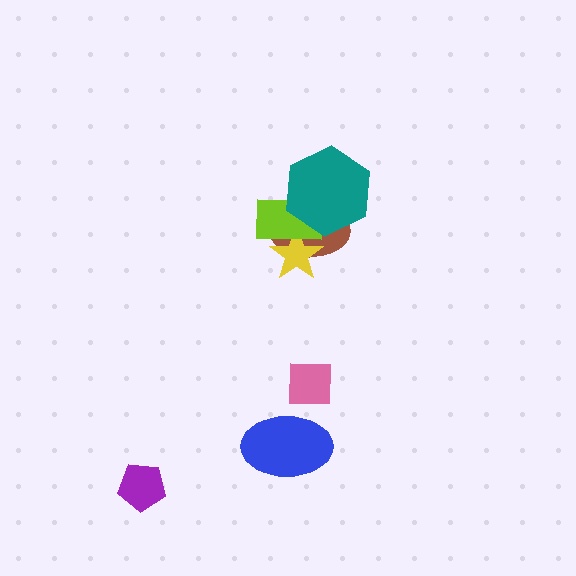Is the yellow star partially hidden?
Yes, it is partially covered by another shape.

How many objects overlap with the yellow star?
2 objects overlap with the yellow star.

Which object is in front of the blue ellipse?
The pink square is in front of the blue ellipse.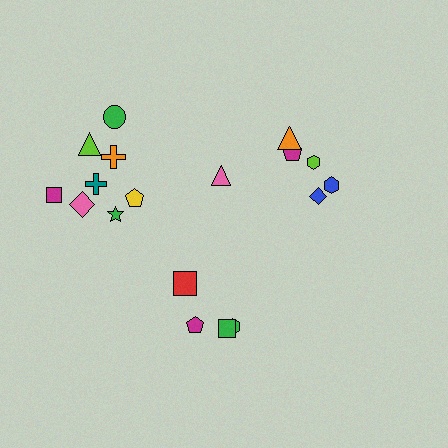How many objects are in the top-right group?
There are 6 objects.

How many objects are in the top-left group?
There are 8 objects.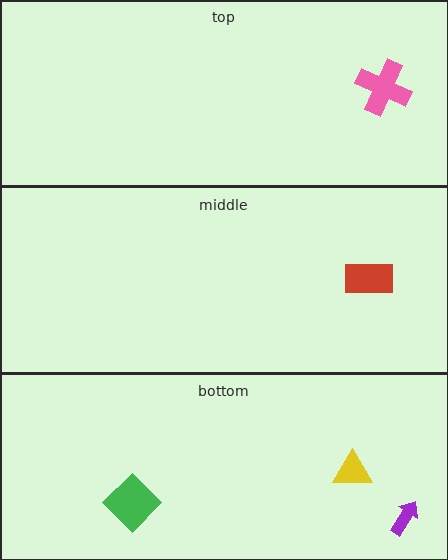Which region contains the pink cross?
The top region.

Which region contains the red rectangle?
The middle region.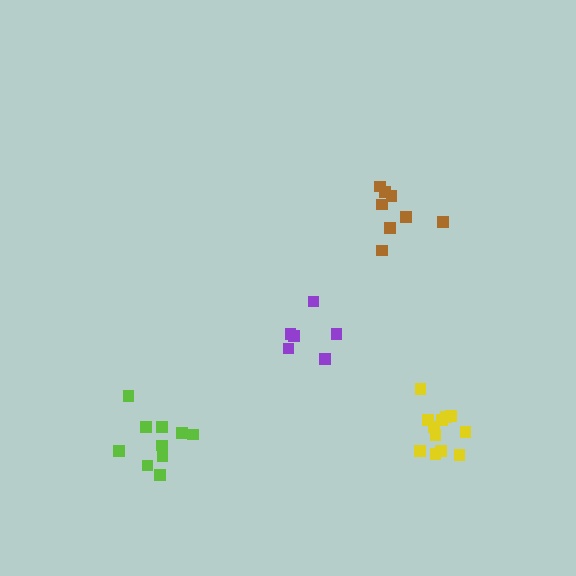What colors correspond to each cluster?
The clusters are colored: brown, purple, lime, yellow.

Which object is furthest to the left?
The lime cluster is leftmost.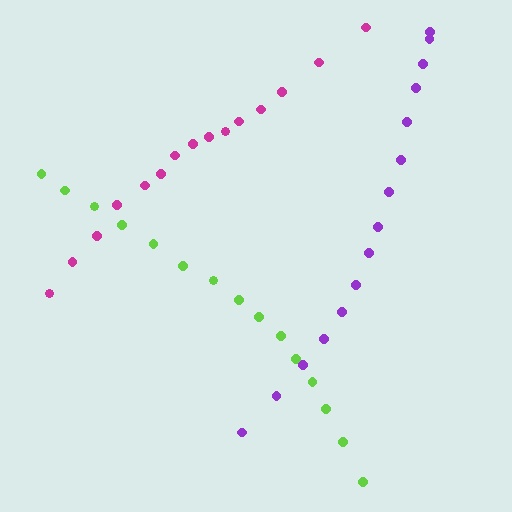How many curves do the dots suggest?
There are 3 distinct paths.